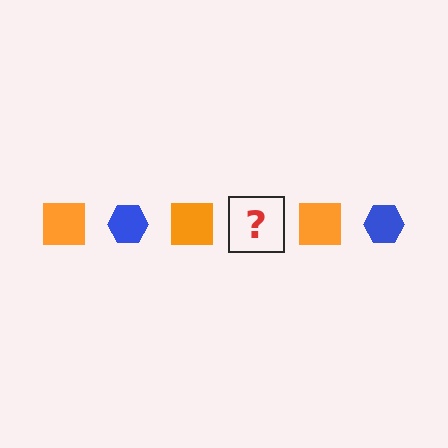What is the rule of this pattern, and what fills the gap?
The rule is that the pattern alternates between orange square and blue hexagon. The gap should be filled with a blue hexagon.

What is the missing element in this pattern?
The missing element is a blue hexagon.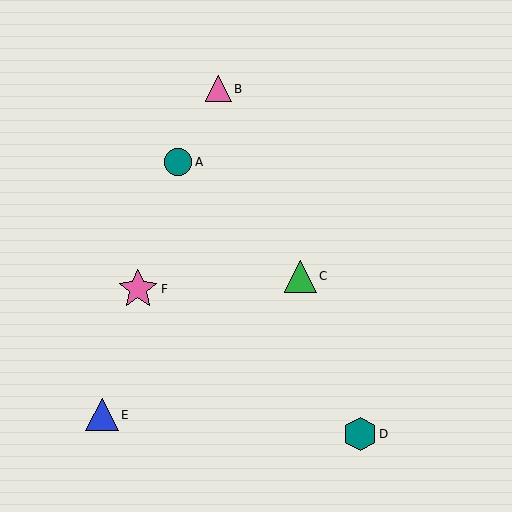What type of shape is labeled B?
Shape B is a pink triangle.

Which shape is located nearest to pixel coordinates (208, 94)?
The pink triangle (labeled B) at (219, 89) is nearest to that location.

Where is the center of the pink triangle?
The center of the pink triangle is at (219, 89).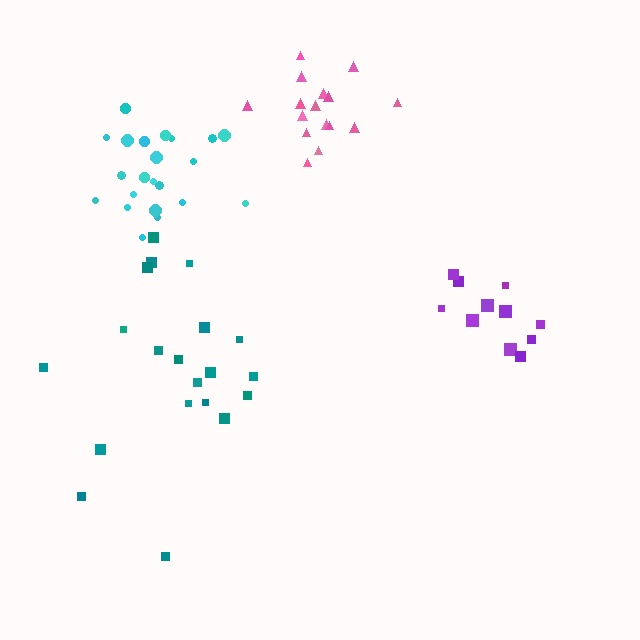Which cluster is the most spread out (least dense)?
Teal.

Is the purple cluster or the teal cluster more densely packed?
Purple.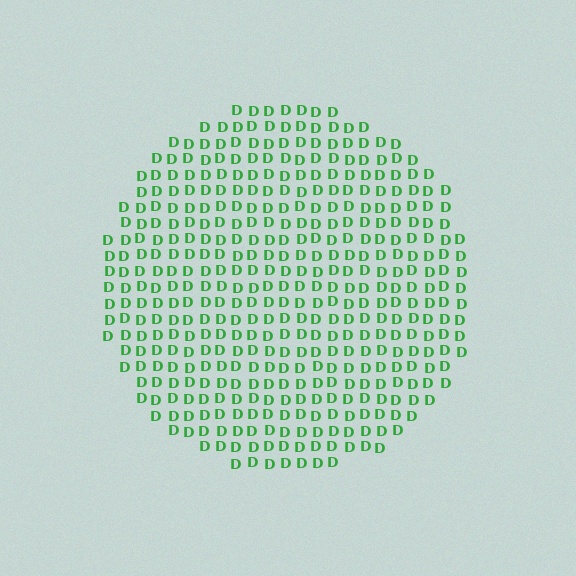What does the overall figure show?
The overall figure shows a circle.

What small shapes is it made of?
It is made of small letter D's.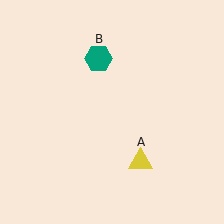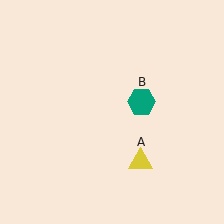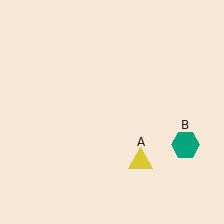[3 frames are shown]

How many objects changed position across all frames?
1 object changed position: teal hexagon (object B).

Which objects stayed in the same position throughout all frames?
Yellow triangle (object A) remained stationary.